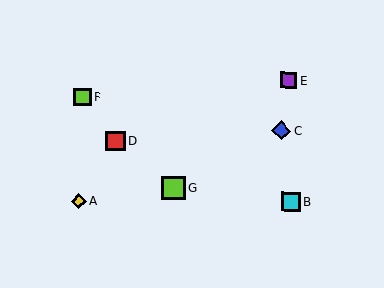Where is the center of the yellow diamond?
The center of the yellow diamond is at (79, 201).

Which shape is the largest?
The lime square (labeled G) is the largest.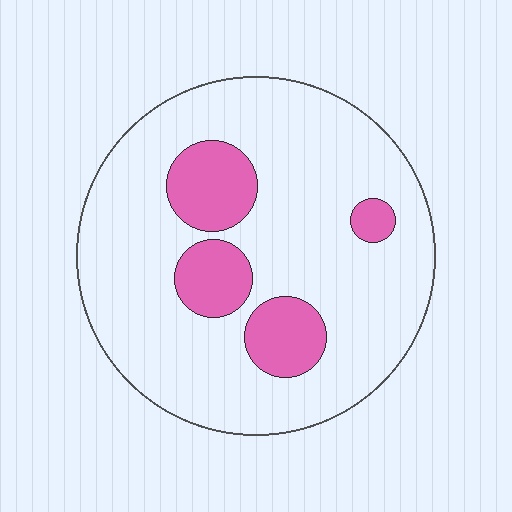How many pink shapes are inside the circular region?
4.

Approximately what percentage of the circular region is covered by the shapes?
Approximately 20%.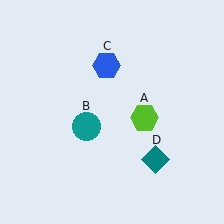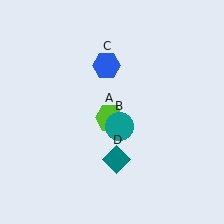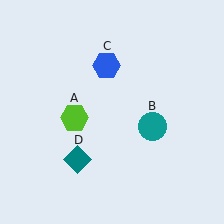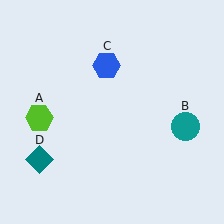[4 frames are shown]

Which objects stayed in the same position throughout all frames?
Blue hexagon (object C) remained stationary.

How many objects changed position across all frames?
3 objects changed position: lime hexagon (object A), teal circle (object B), teal diamond (object D).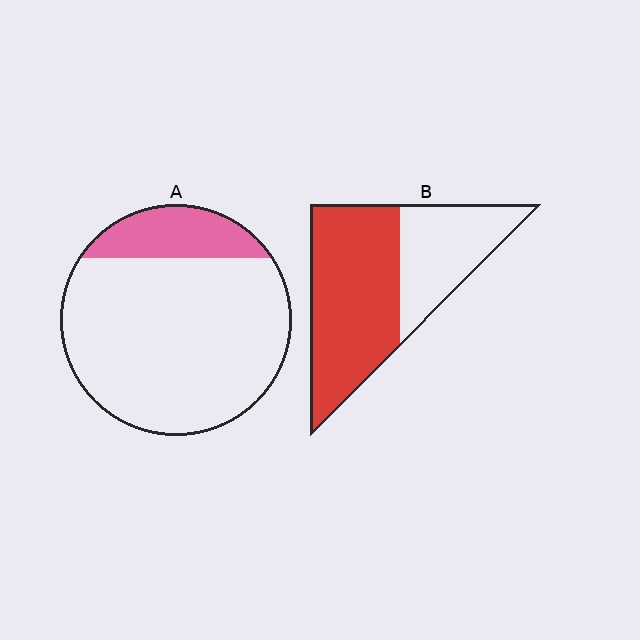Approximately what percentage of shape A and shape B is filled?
A is approximately 20% and B is approximately 65%.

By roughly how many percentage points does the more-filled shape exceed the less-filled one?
By roughly 45 percentage points (B over A).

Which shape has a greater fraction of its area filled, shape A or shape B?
Shape B.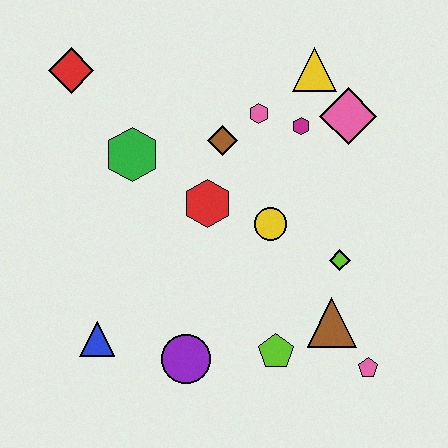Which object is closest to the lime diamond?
The brown triangle is closest to the lime diamond.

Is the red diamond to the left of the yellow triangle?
Yes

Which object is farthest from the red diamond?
The pink pentagon is farthest from the red diamond.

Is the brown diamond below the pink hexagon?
Yes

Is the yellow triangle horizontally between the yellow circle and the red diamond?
No